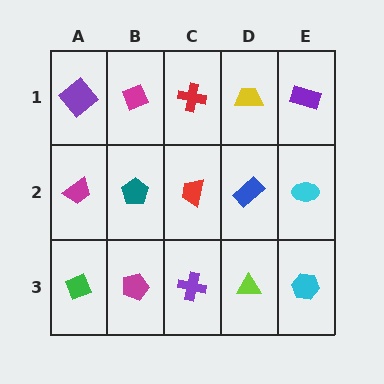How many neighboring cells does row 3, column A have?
2.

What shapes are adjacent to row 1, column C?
A red trapezoid (row 2, column C), a magenta diamond (row 1, column B), a yellow trapezoid (row 1, column D).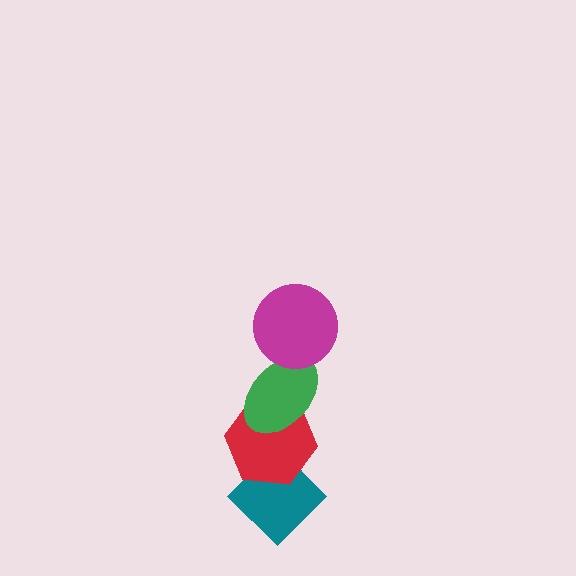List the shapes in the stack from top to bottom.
From top to bottom: the magenta circle, the green ellipse, the red hexagon, the teal diamond.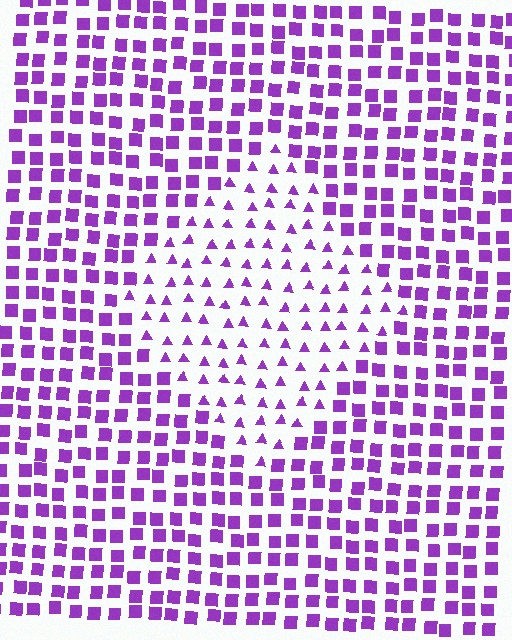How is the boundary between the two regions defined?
The boundary is defined by a change in element shape: triangles inside vs. squares outside. All elements share the same color and spacing.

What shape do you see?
I see a diamond.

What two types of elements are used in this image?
The image uses triangles inside the diamond region and squares outside it.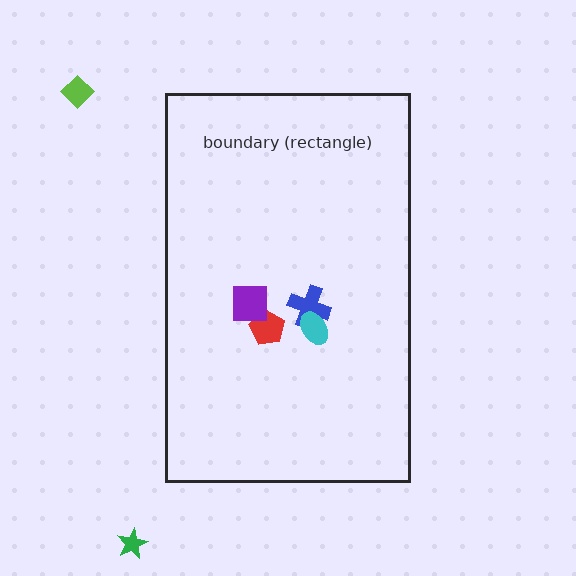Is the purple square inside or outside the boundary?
Inside.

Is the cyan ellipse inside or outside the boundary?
Inside.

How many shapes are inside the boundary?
4 inside, 2 outside.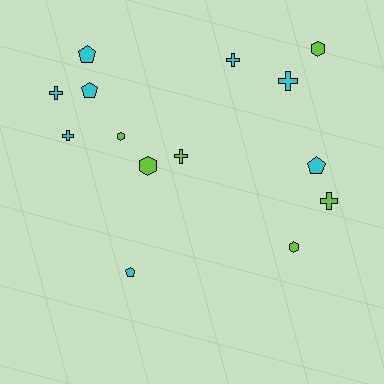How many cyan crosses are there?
There are 4 cyan crosses.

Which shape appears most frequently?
Cross, with 6 objects.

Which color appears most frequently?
Cyan, with 8 objects.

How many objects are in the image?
There are 14 objects.